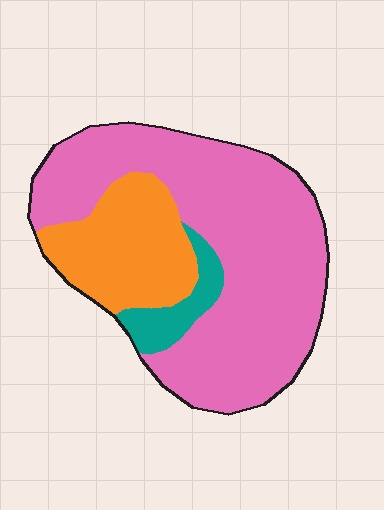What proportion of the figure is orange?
Orange takes up about one quarter (1/4) of the figure.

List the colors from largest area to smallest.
From largest to smallest: pink, orange, teal.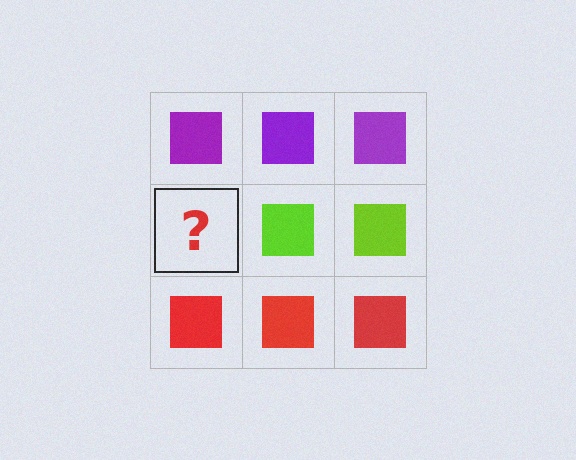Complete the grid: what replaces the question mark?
The question mark should be replaced with a lime square.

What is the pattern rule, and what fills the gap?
The rule is that each row has a consistent color. The gap should be filled with a lime square.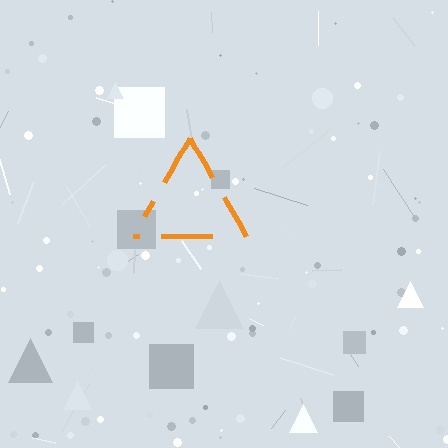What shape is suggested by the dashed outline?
The dashed outline suggests a triangle.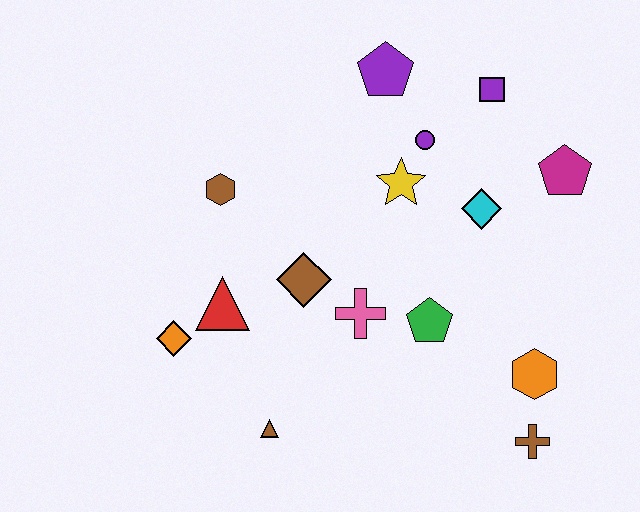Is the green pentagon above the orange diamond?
Yes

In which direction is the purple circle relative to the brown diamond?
The purple circle is above the brown diamond.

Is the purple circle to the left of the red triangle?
No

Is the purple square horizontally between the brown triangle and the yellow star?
No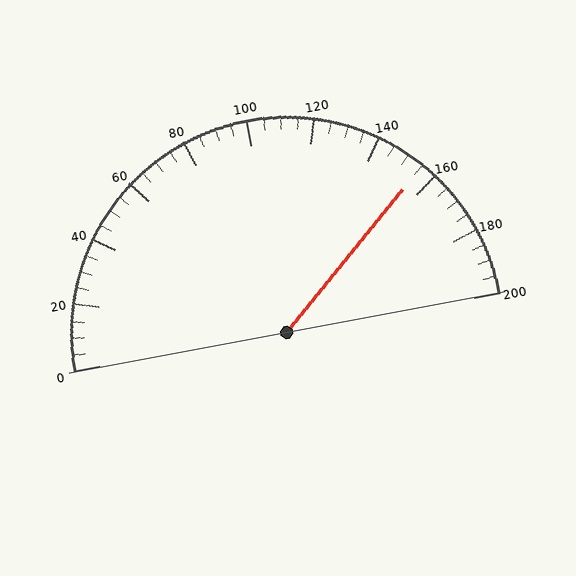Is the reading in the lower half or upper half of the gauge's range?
The reading is in the upper half of the range (0 to 200).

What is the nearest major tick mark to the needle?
The nearest major tick mark is 160.